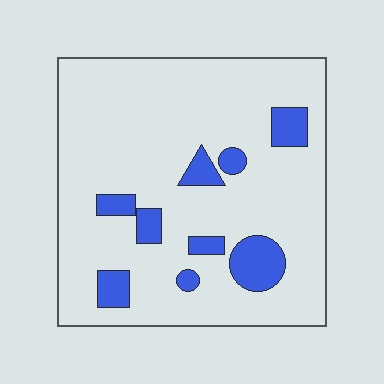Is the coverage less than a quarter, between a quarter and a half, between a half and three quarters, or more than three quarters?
Less than a quarter.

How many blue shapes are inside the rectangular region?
9.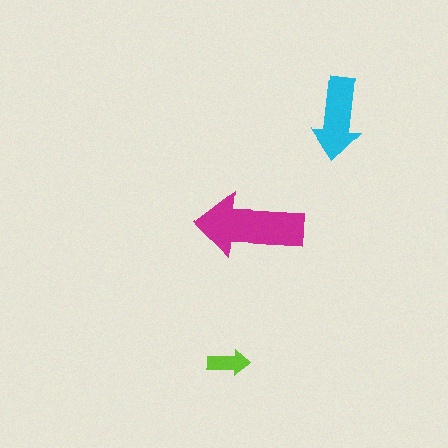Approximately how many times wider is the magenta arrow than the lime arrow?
About 2.5 times wider.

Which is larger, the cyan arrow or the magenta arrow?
The magenta one.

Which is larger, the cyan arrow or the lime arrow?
The cyan one.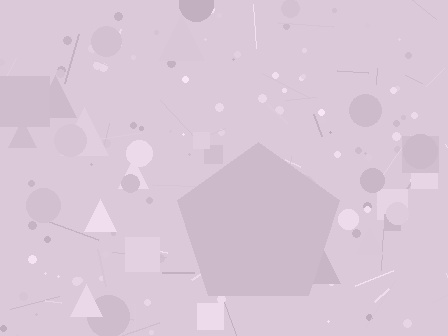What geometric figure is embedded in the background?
A pentagon is embedded in the background.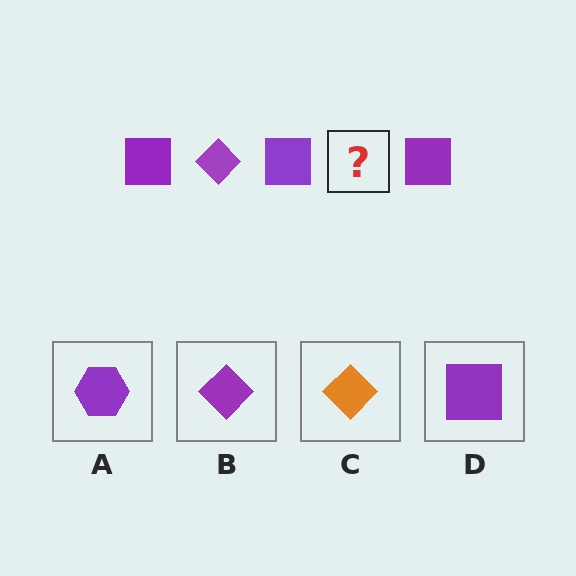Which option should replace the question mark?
Option B.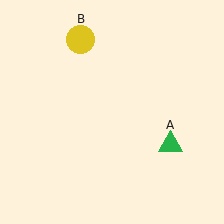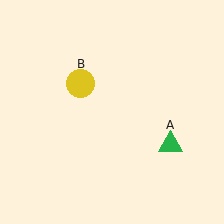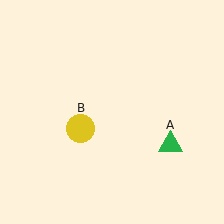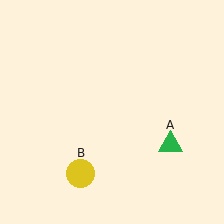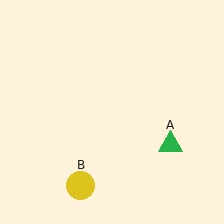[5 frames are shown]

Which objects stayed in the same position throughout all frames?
Green triangle (object A) remained stationary.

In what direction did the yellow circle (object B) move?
The yellow circle (object B) moved down.